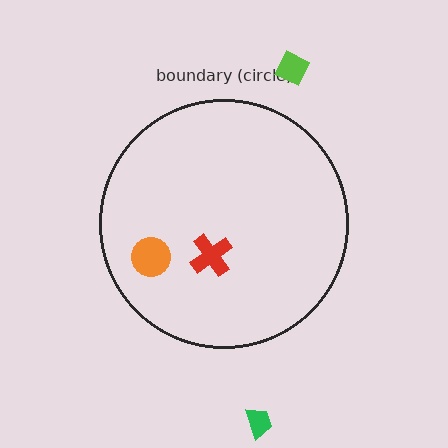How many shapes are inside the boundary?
2 inside, 2 outside.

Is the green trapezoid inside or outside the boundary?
Outside.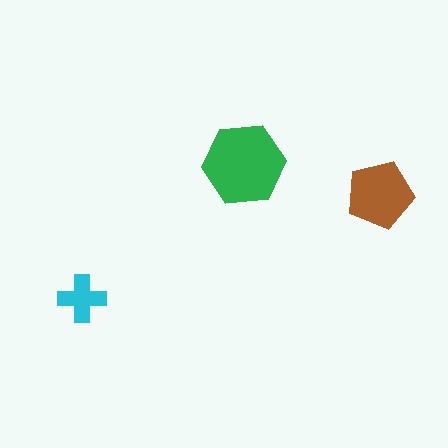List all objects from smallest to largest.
The cyan cross, the brown pentagon, the green hexagon.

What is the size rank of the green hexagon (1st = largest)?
1st.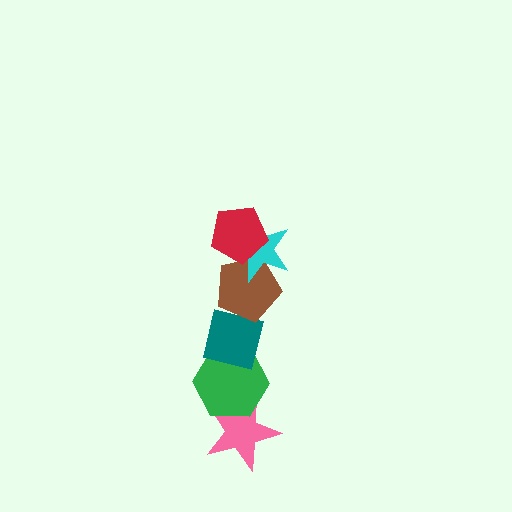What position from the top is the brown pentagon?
The brown pentagon is 3rd from the top.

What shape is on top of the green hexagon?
The teal square is on top of the green hexagon.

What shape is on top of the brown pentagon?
The cyan star is on top of the brown pentagon.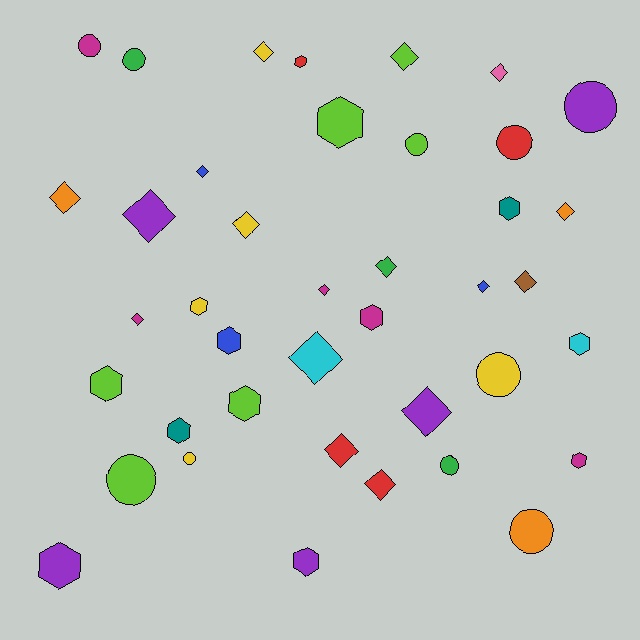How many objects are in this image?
There are 40 objects.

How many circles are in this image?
There are 10 circles.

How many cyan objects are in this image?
There are 2 cyan objects.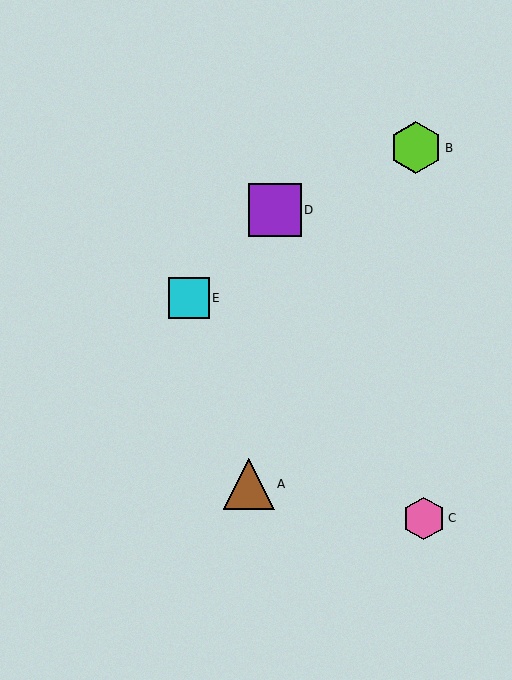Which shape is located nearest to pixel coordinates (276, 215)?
The purple square (labeled D) at (275, 210) is nearest to that location.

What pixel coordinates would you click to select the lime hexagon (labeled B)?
Click at (416, 148) to select the lime hexagon B.